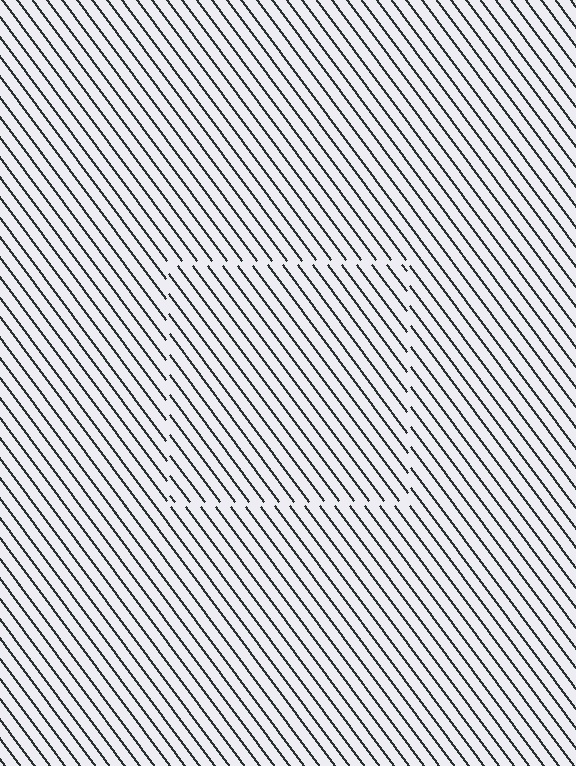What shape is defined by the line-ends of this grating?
An illusory square. The interior of the shape contains the same grating, shifted by half a period — the contour is defined by the phase discontinuity where line-ends from the inner and outer gratings abut.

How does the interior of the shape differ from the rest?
The interior of the shape contains the same grating, shifted by half a period — the contour is defined by the phase discontinuity where line-ends from the inner and outer gratings abut.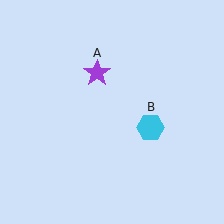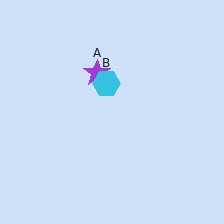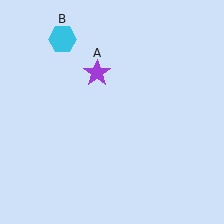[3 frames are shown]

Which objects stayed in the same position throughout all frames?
Purple star (object A) remained stationary.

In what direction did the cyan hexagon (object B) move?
The cyan hexagon (object B) moved up and to the left.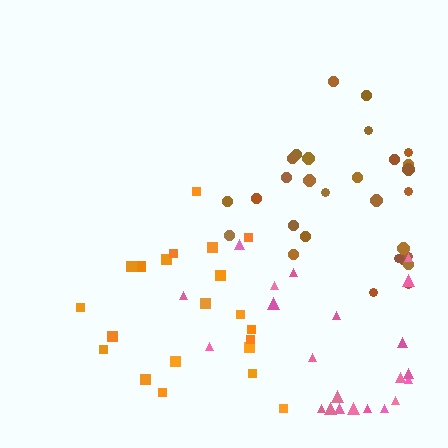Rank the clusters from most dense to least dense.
orange, brown, pink.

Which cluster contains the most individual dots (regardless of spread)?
Brown (29).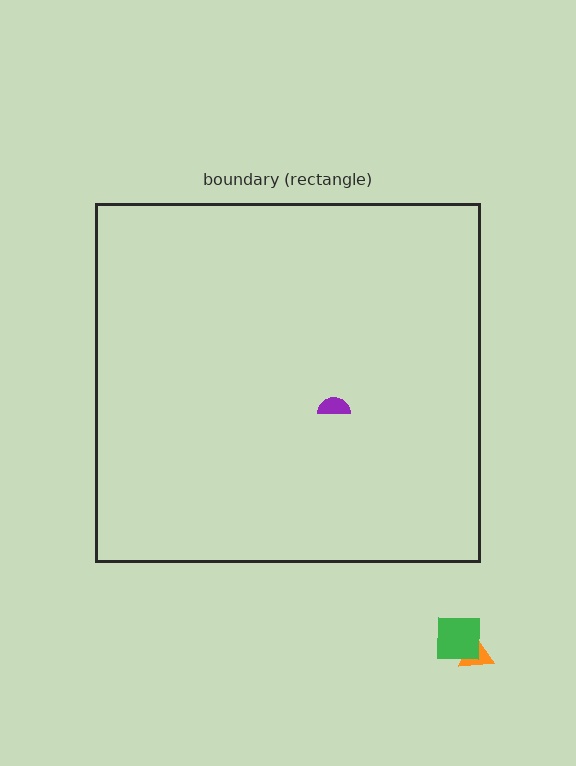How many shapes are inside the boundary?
1 inside, 2 outside.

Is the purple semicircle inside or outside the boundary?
Inside.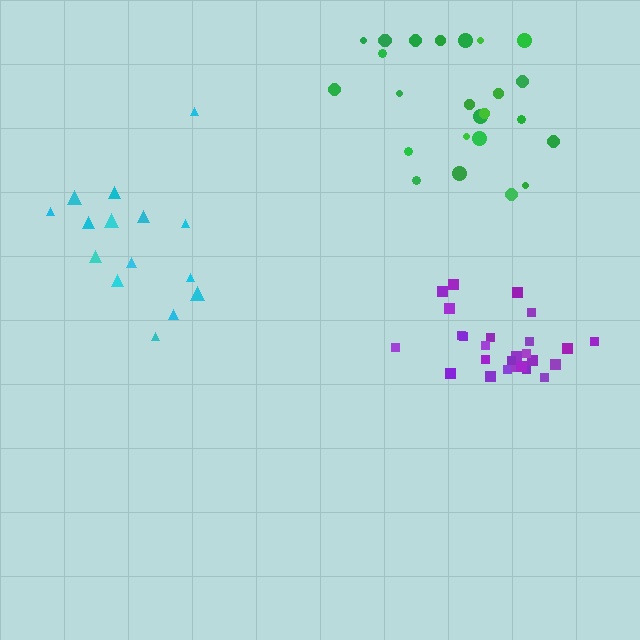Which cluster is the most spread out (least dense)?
Cyan.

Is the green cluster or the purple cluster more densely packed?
Purple.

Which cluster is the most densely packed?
Purple.